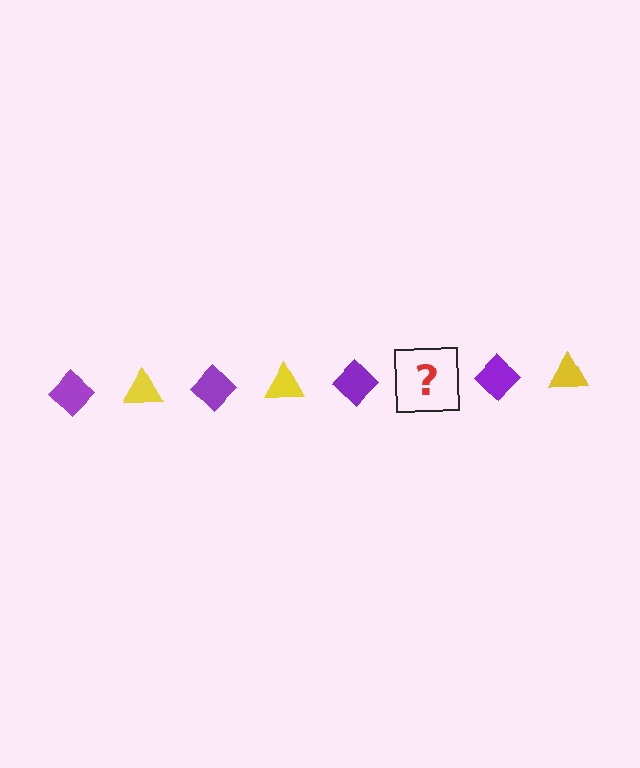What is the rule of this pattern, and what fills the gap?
The rule is that the pattern alternates between purple diamond and yellow triangle. The gap should be filled with a yellow triangle.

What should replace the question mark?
The question mark should be replaced with a yellow triangle.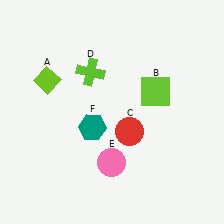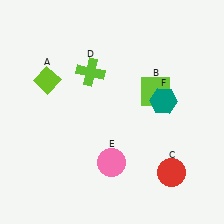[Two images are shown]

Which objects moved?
The objects that moved are: the red circle (C), the teal hexagon (F).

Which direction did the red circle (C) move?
The red circle (C) moved right.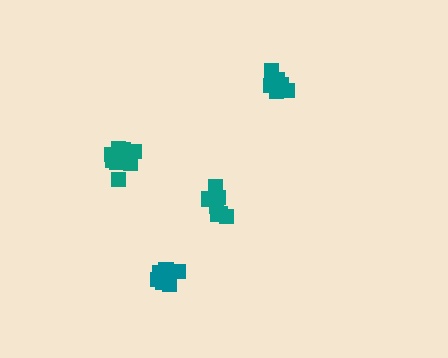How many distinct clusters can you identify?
There are 4 distinct clusters.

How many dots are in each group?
Group 1: 11 dots, Group 2: 10 dots, Group 3: 6 dots, Group 4: 9 dots (36 total).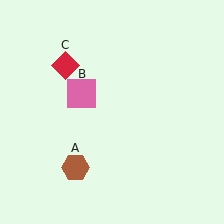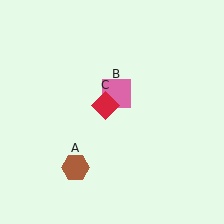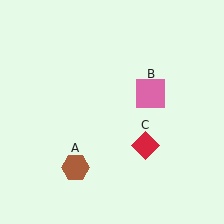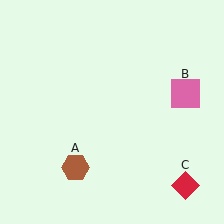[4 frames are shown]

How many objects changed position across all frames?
2 objects changed position: pink square (object B), red diamond (object C).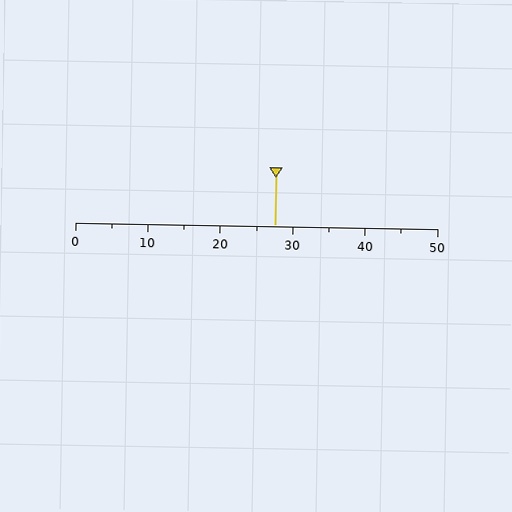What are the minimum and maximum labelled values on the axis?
The axis runs from 0 to 50.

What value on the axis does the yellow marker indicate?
The marker indicates approximately 27.5.